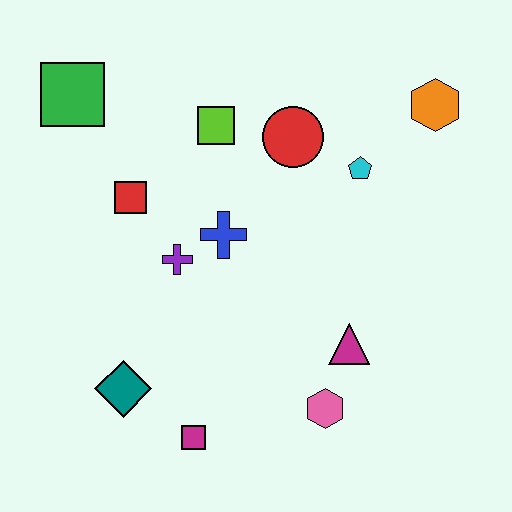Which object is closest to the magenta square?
The teal diamond is closest to the magenta square.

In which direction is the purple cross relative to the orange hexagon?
The purple cross is to the left of the orange hexagon.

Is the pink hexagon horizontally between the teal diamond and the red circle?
No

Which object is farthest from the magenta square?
The orange hexagon is farthest from the magenta square.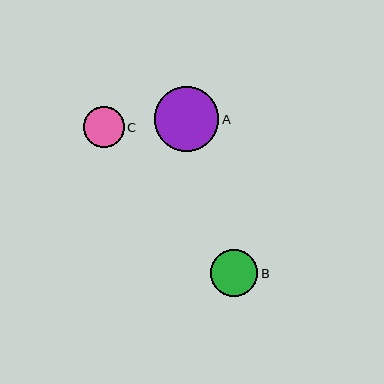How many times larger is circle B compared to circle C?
Circle B is approximately 1.1 times the size of circle C.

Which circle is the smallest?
Circle C is the smallest with a size of approximately 41 pixels.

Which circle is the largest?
Circle A is the largest with a size of approximately 65 pixels.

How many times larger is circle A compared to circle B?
Circle A is approximately 1.4 times the size of circle B.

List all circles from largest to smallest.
From largest to smallest: A, B, C.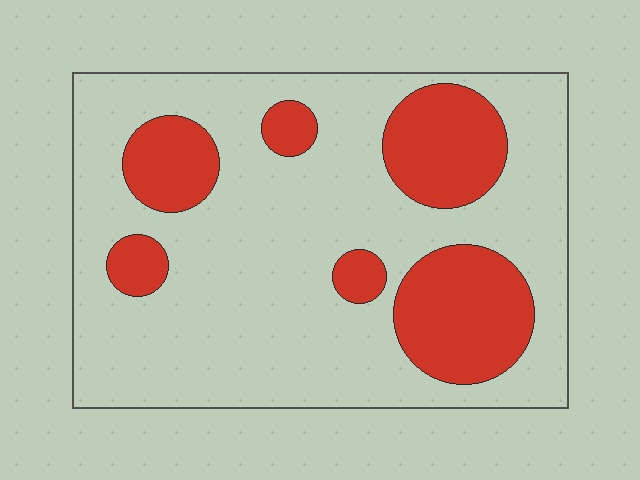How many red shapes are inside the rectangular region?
6.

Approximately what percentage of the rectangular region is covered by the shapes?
Approximately 25%.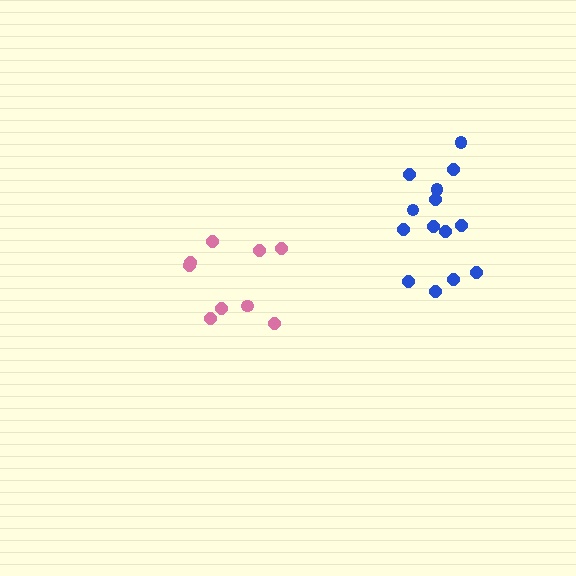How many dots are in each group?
Group 1: 14 dots, Group 2: 9 dots (23 total).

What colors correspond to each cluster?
The clusters are colored: blue, pink.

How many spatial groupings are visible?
There are 2 spatial groupings.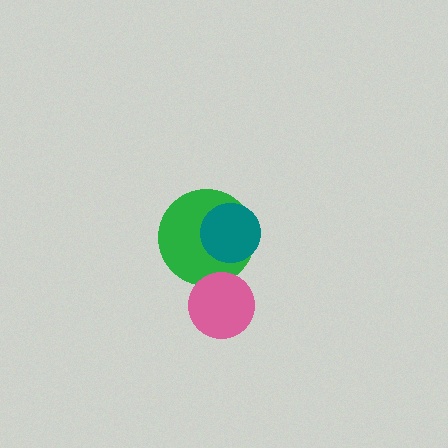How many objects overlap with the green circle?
2 objects overlap with the green circle.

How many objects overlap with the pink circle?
1 object overlaps with the pink circle.